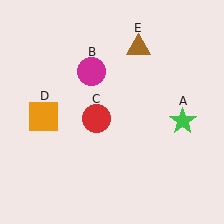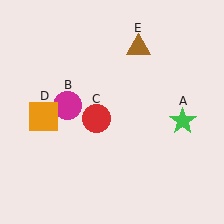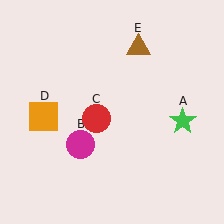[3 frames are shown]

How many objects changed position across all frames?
1 object changed position: magenta circle (object B).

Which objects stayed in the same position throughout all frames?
Green star (object A) and red circle (object C) and orange square (object D) and brown triangle (object E) remained stationary.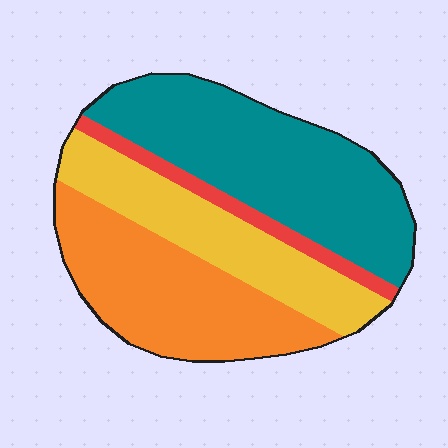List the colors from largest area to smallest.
From largest to smallest: teal, orange, yellow, red.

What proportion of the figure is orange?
Orange takes up about one third (1/3) of the figure.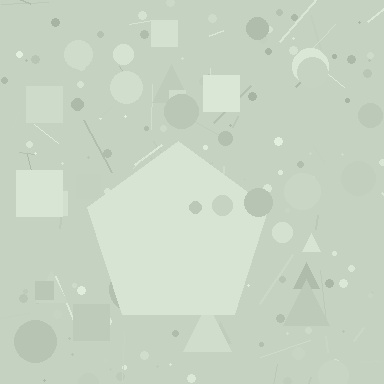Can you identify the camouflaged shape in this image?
The camouflaged shape is a pentagon.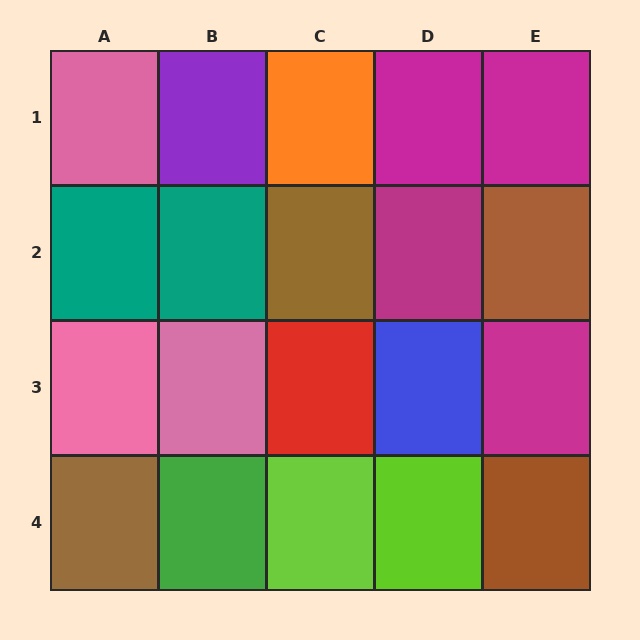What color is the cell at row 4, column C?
Lime.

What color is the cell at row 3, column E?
Magenta.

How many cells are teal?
2 cells are teal.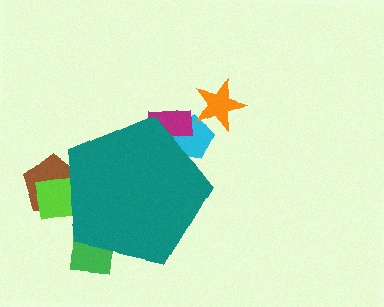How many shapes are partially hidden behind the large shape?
5 shapes are partially hidden.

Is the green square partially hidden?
Yes, the green square is partially hidden behind the teal pentagon.